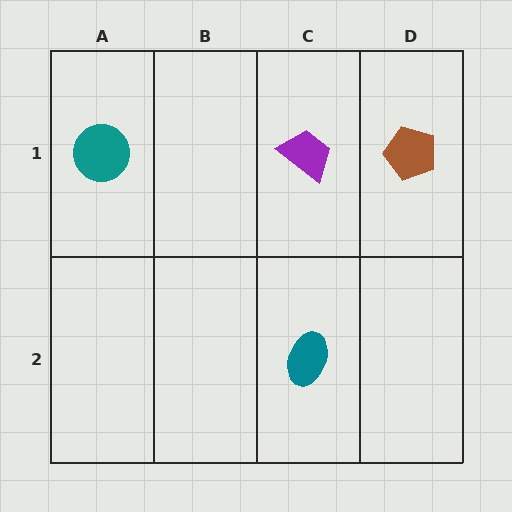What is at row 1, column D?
A brown pentagon.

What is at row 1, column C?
A purple trapezoid.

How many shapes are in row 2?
1 shape.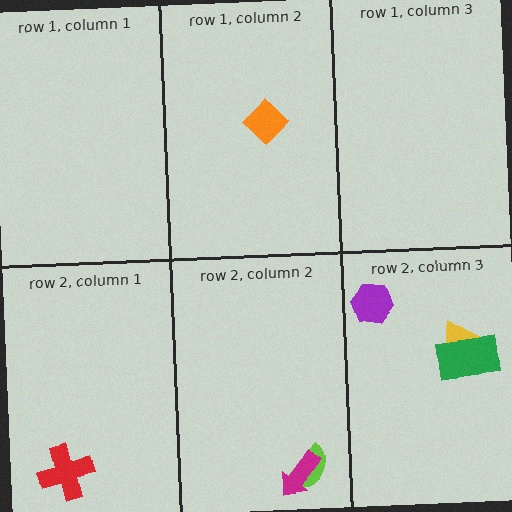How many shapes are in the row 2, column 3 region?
3.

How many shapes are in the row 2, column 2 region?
2.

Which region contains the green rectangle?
The row 2, column 3 region.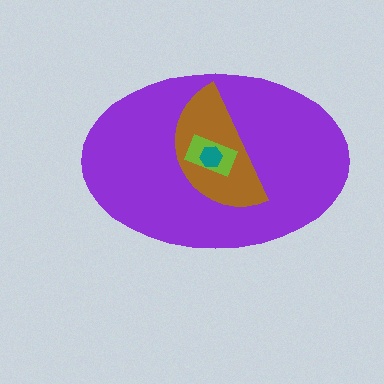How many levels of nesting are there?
4.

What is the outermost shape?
The purple ellipse.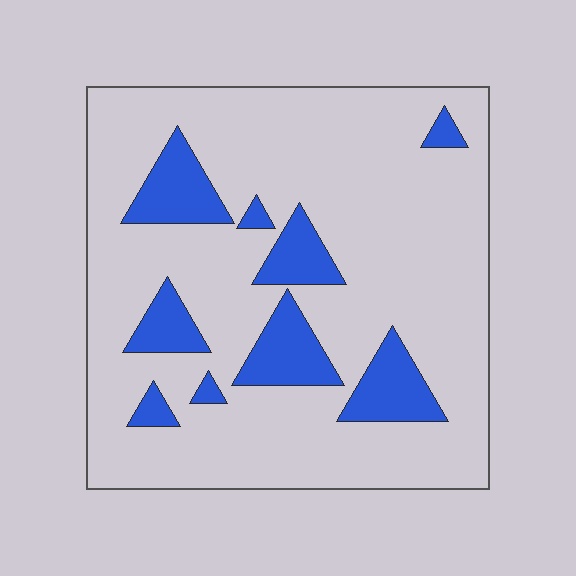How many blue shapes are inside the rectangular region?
9.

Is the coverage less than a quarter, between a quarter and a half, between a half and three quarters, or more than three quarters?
Less than a quarter.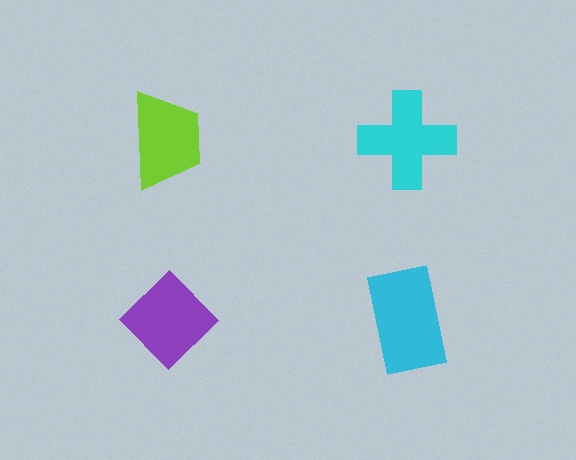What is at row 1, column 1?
A lime trapezoid.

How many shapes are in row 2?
2 shapes.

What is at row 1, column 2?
A cyan cross.